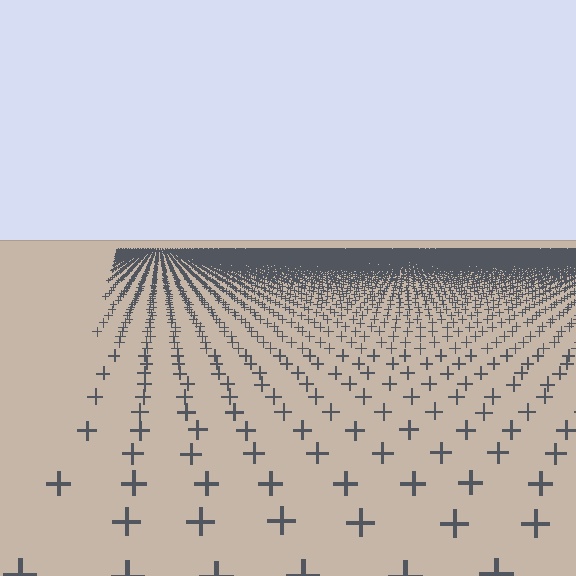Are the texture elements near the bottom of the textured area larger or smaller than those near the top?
Larger. Near the bottom, elements are closer to the viewer and appear at a bigger on-screen size.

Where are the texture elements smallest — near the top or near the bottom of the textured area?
Near the top.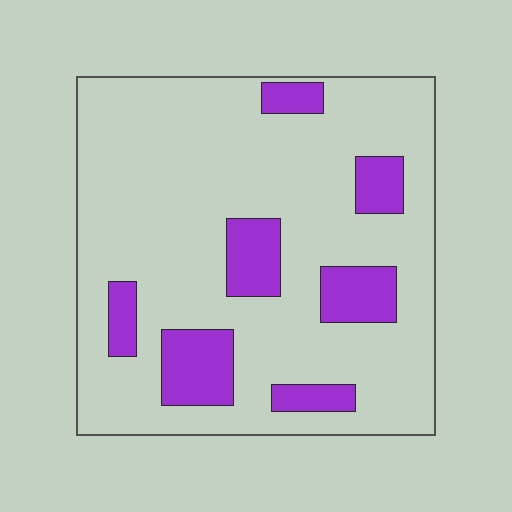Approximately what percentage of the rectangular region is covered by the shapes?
Approximately 20%.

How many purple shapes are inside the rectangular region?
7.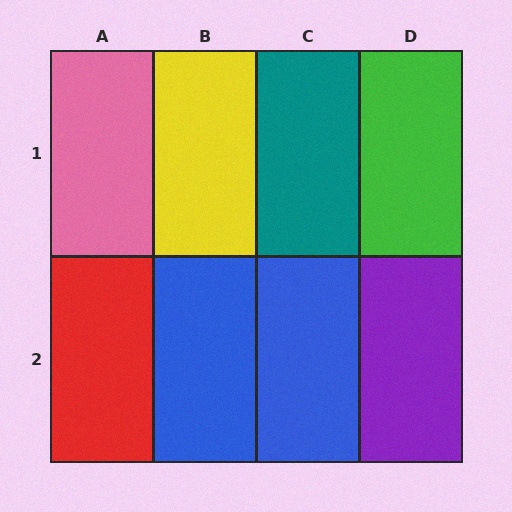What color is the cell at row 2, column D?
Purple.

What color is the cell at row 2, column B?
Blue.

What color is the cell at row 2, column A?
Red.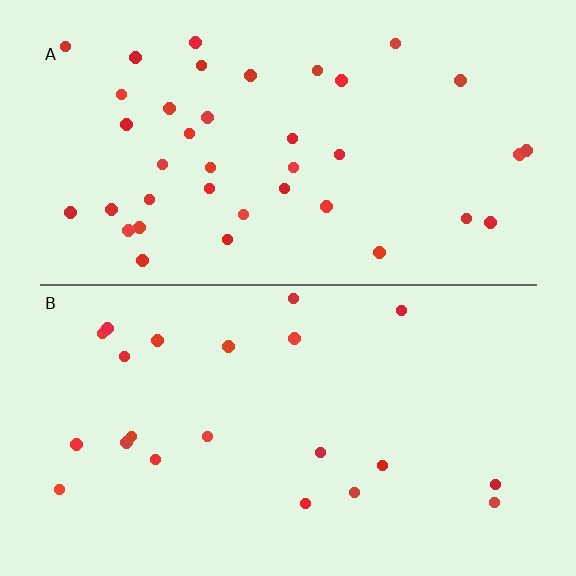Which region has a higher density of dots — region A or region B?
A (the top).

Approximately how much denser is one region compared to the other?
Approximately 1.8× — region A over region B.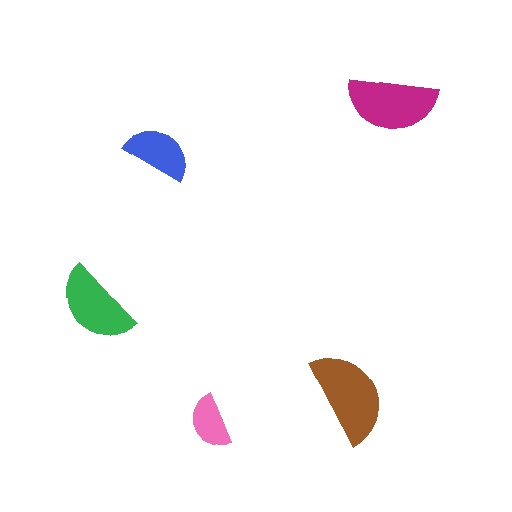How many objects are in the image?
There are 5 objects in the image.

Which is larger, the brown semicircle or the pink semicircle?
The brown one.